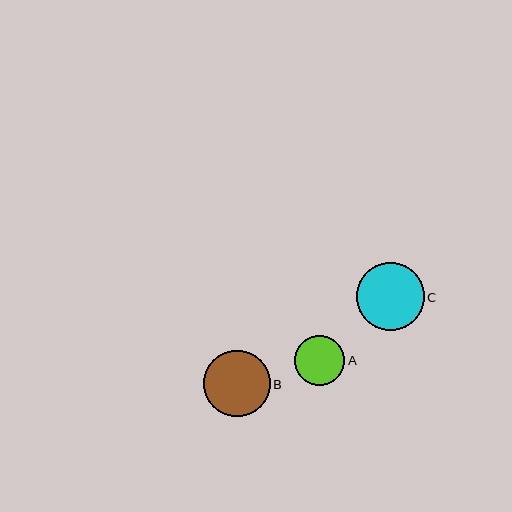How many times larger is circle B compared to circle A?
Circle B is approximately 1.3 times the size of circle A.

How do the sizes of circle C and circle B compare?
Circle C and circle B are approximately the same size.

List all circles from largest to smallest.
From largest to smallest: C, B, A.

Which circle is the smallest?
Circle A is the smallest with a size of approximately 50 pixels.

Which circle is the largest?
Circle C is the largest with a size of approximately 68 pixels.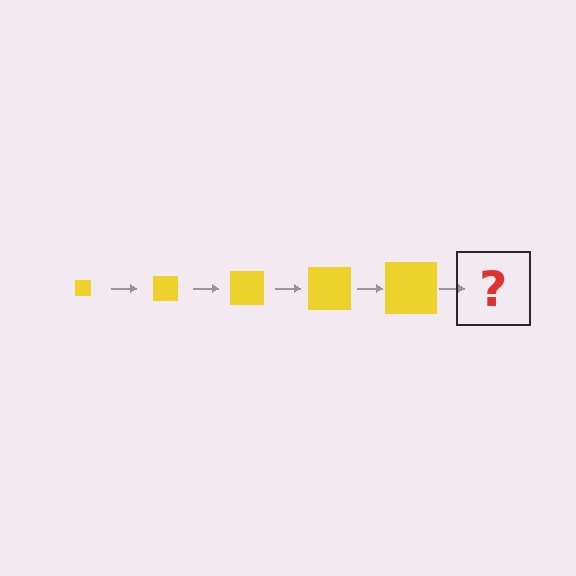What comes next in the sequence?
The next element should be a yellow square, larger than the previous one.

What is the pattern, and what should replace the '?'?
The pattern is that the square gets progressively larger each step. The '?' should be a yellow square, larger than the previous one.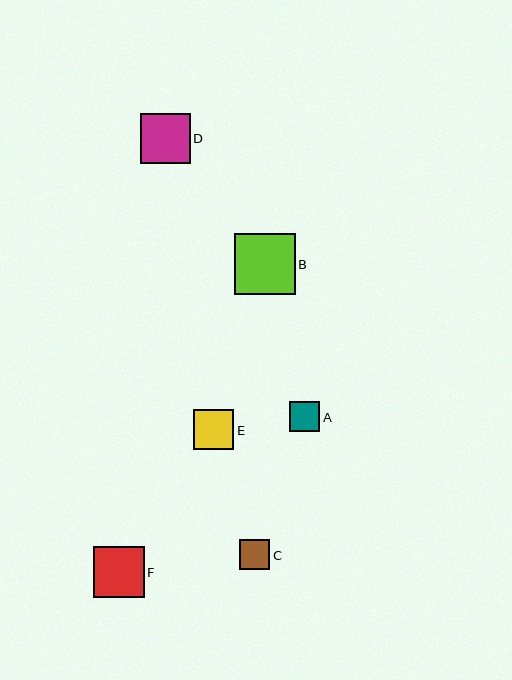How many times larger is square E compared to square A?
Square E is approximately 1.3 times the size of square A.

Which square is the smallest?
Square A is the smallest with a size of approximately 30 pixels.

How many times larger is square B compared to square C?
Square B is approximately 2.0 times the size of square C.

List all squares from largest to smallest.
From largest to smallest: B, F, D, E, C, A.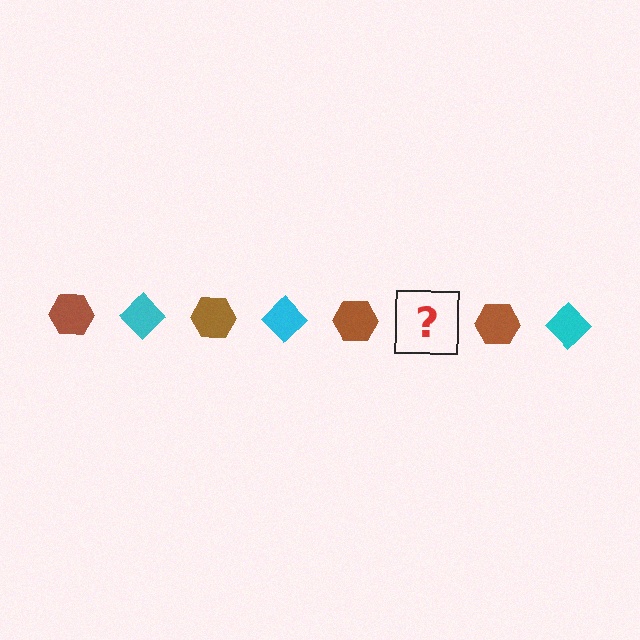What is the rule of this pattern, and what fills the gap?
The rule is that the pattern alternates between brown hexagon and cyan diamond. The gap should be filled with a cyan diamond.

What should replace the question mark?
The question mark should be replaced with a cyan diamond.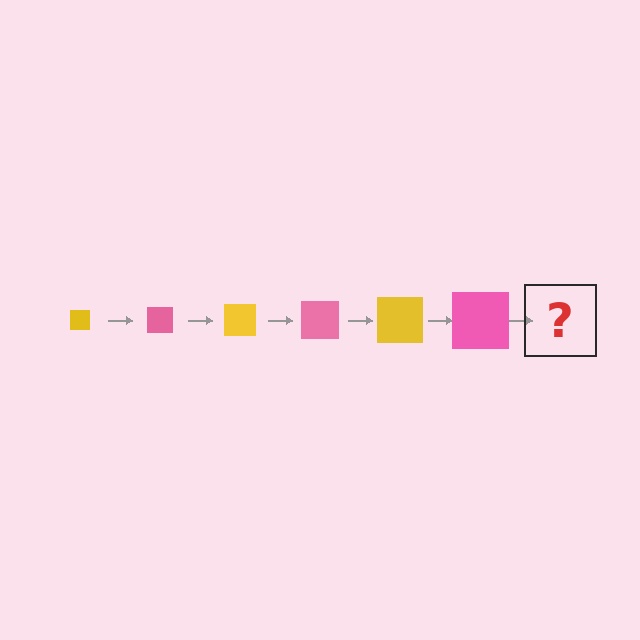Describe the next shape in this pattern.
It should be a yellow square, larger than the previous one.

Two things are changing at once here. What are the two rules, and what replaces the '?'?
The two rules are that the square grows larger each step and the color cycles through yellow and pink. The '?' should be a yellow square, larger than the previous one.